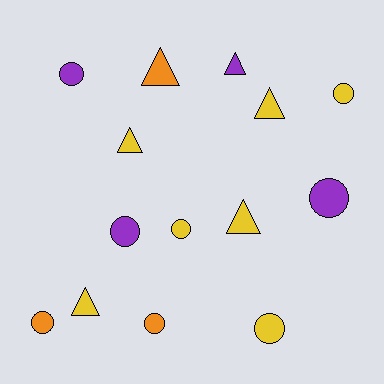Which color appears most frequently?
Yellow, with 7 objects.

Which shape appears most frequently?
Circle, with 8 objects.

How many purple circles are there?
There are 3 purple circles.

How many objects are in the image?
There are 14 objects.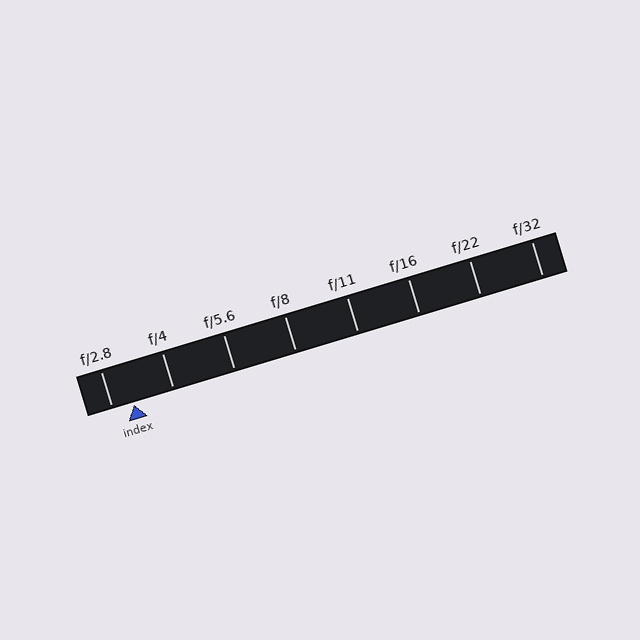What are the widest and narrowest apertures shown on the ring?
The widest aperture shown is f/2.8 and the narrowest is f/32.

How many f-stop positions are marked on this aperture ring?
There are 8 f-stop positions marked.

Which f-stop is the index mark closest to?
The index mark is closest to f/2.8.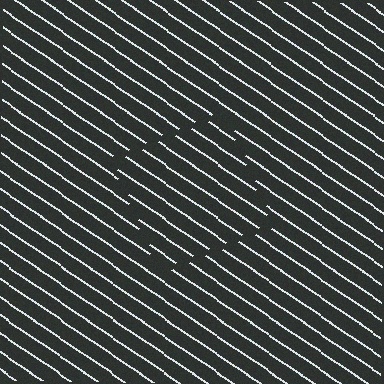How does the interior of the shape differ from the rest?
The interior of the shape contains the same grating, shifted by half a period — the contour is defined by the phase discontinuity where line-ends from the inner and outer gratings abut.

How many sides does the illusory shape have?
4 sides — the line-ends trace a square.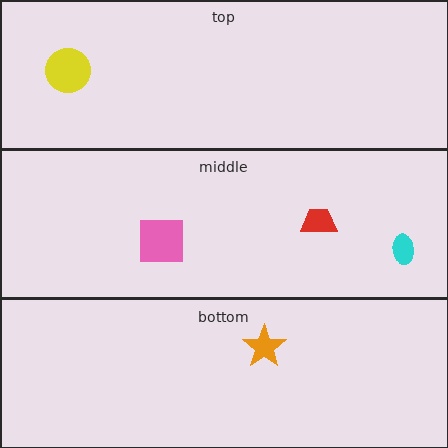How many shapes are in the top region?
1.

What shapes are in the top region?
The yellow circle.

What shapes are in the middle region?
The red trapezoid, the pink square, the cyan ellipse.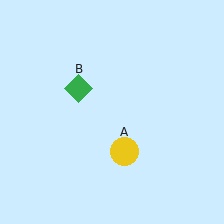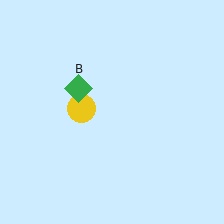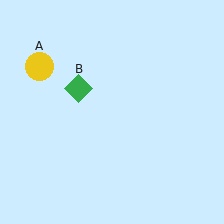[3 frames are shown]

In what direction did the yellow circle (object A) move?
The yellow circle (object A) moved up and to the left.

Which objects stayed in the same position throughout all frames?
Green diamond (object B) remained stationary.